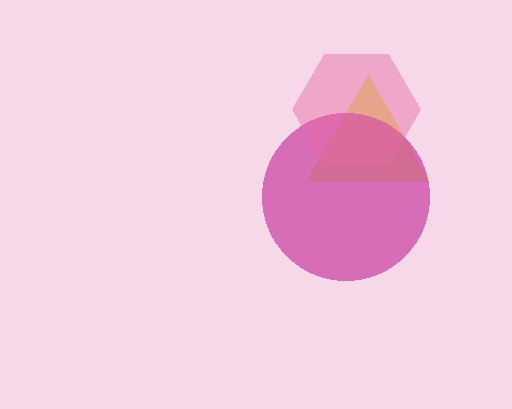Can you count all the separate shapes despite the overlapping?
Yes, there are 3 separate shapes.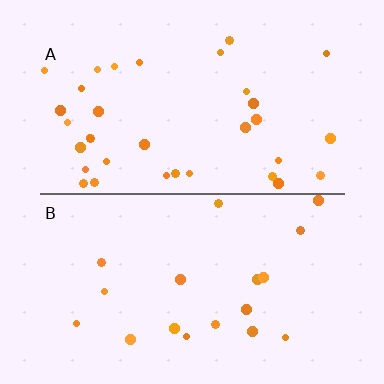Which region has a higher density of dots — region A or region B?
A (the top).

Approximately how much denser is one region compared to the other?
Approximately 1.9× — region A over region B.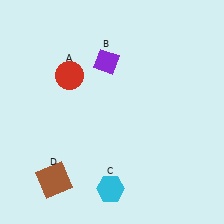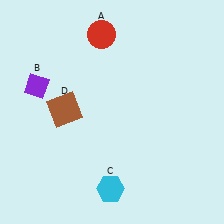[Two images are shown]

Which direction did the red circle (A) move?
The red circle (A) moved up.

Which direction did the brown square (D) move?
The brown square (D) moved up.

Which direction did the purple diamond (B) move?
The purple diamond (B) moved left.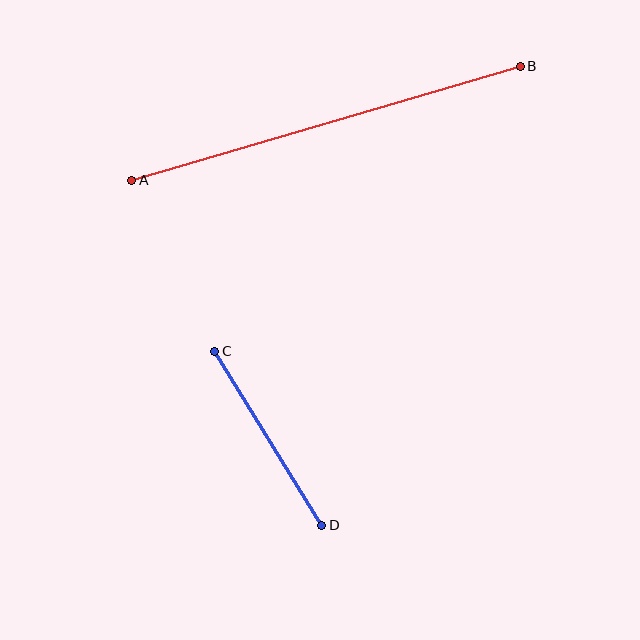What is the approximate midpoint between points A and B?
The midpoint is at approximately (326, 123) pixels.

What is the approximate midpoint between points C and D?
The midpoint is at approximately (268, 438) pixels.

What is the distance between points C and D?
The distance is approximately 204 pixels.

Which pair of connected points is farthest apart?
Points A and B are farthest apart.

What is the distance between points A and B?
The distance is approximately 405 pixels.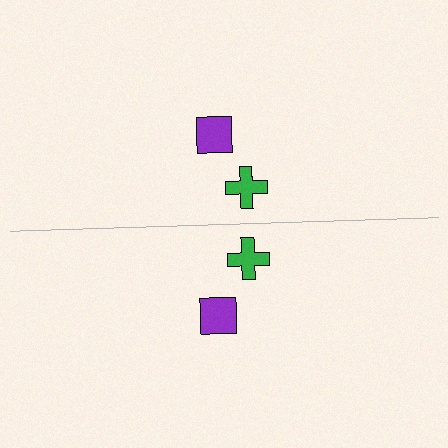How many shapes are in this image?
There are 4 shapes in this image.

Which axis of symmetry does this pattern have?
The pattern has a horizontal axis of symmetry running through the center of the image.